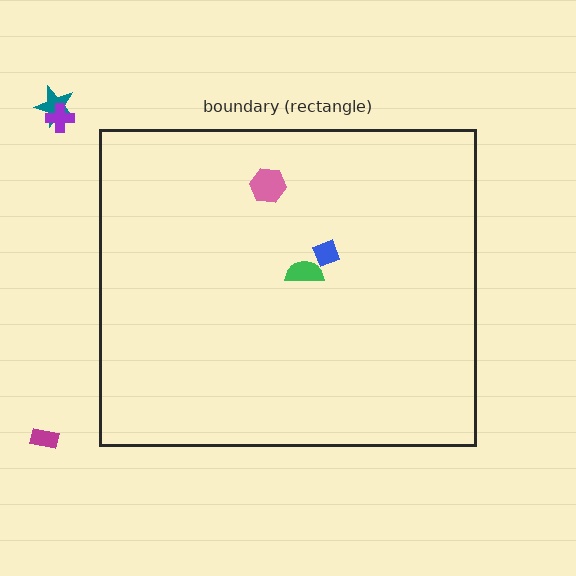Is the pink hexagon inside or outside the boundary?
Inside.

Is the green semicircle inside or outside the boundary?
Inside.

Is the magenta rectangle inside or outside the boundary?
Outside.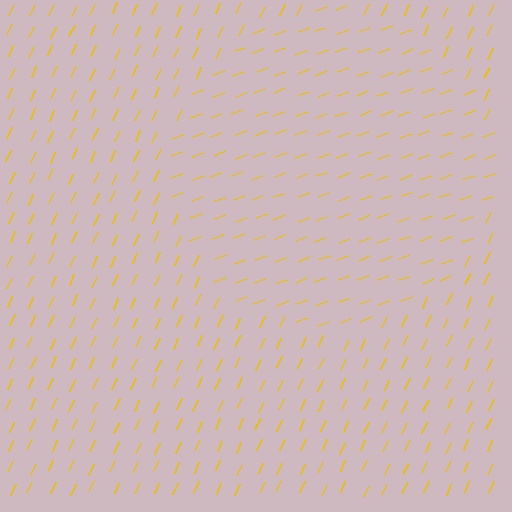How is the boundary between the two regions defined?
The boundary is defined purely by a change in line orientation (approximately 45 degrees difference). All lines are the same color and thickness.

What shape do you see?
I see a circle.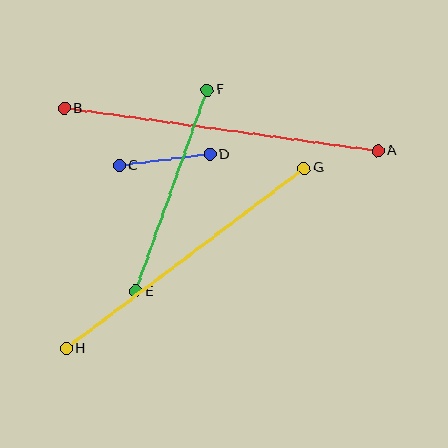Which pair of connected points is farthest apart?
Points A and B are farthest apart.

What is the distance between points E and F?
The distance is approximately 213 pixels.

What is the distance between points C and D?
The distance is approximately 91 pixels.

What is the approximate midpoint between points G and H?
The midpoint is at approximately (185, 258) pixels.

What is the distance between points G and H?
The distance is approximately 298 pixels.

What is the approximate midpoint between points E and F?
The midpoint is at approximately (171, 191) pixels.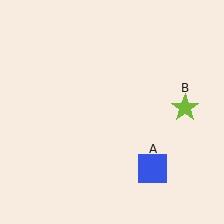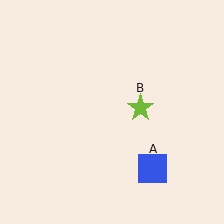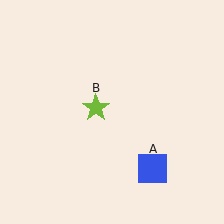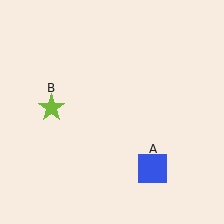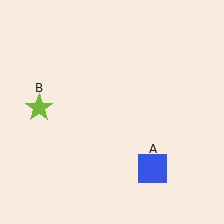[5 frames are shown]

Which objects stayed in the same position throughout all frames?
Blue square (object A) remained stationary.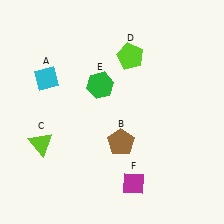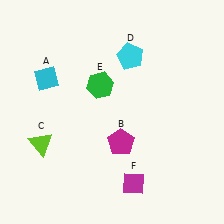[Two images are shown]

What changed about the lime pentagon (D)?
In Image 1, D is lime. In Image 2, it changed to cyan.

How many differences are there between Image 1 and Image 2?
There are 2 differences between the two images.